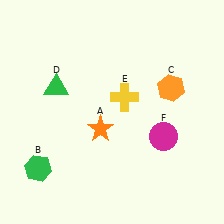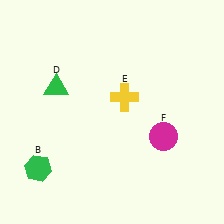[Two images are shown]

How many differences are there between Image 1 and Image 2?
There are 2 differences between the two images.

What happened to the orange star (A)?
The orange star (A) was removed in Image 2. It was in the bottom-left area of Image 1.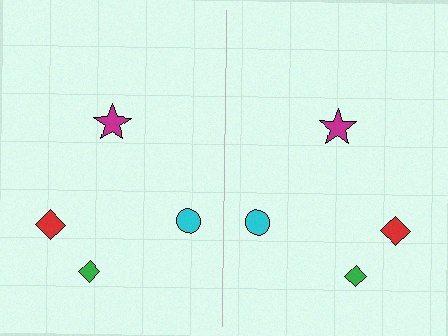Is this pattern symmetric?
Yes, this pattern has bilateral (reflection) symmetry.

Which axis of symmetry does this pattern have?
The pattern has a vertical axis of symmetry running through the center of the image.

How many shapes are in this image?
There are 8 shapes in this image.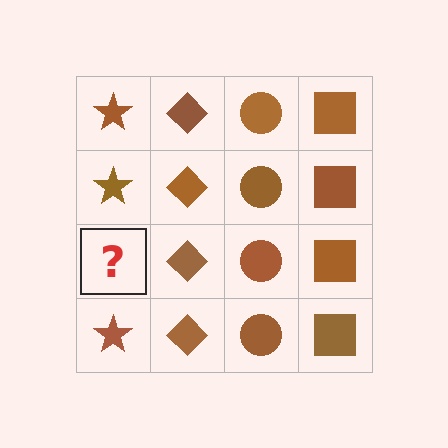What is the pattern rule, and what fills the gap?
The rule is that each column has a consistent shape. The gap should be filled with a brown star.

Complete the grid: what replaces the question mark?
The question mark should be replaced with a brown star.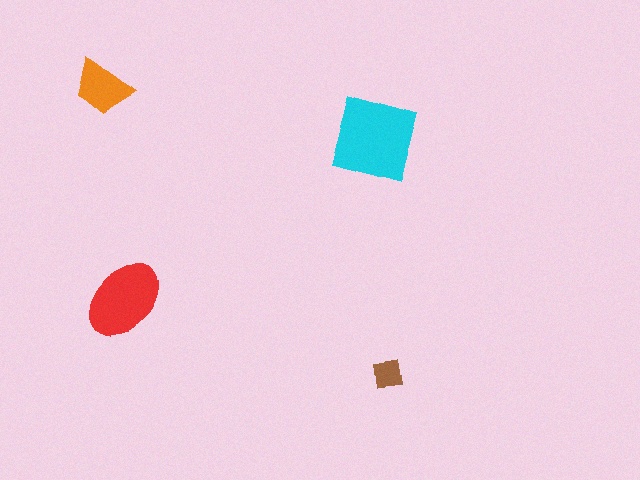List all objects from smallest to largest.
The brown square, the orange trapezoid, the red ellipse, the cyan square.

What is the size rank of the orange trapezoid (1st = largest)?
3rd.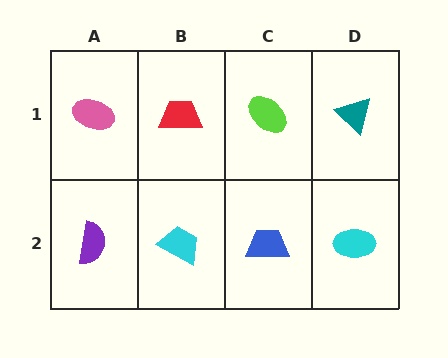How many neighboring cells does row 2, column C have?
3.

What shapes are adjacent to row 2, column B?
A red trapezoid (row 1, column B), a purple semicircle (row 2, column A), a blue trapezoid (row 2, column C).